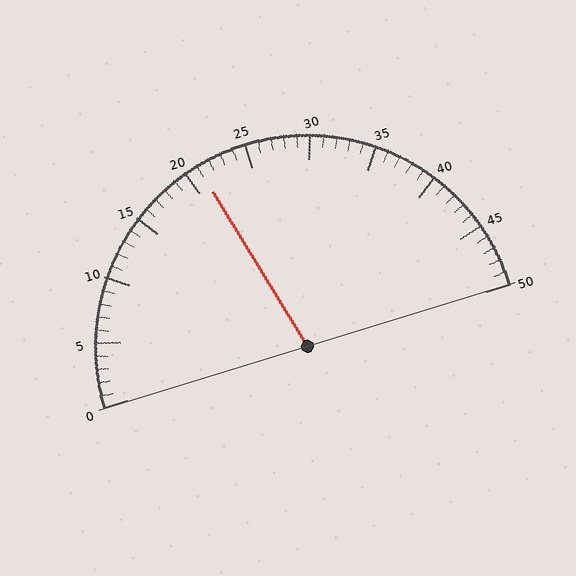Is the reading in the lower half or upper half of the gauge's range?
The reading is in the lower half of the range (0 to 50).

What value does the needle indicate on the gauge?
The needle indicates approximately 21.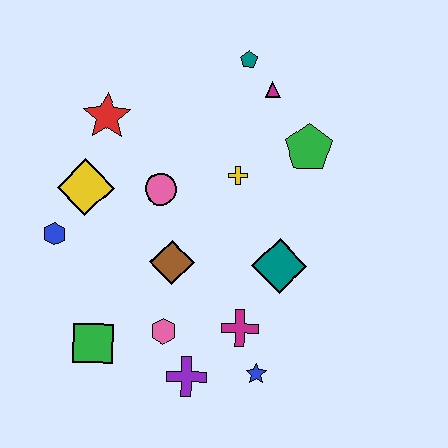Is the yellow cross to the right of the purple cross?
Yes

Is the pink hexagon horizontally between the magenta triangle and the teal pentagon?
No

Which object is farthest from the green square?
The teal pentagon is farthest from the green square.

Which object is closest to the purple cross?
The pink hexagon is closest to the purple cross.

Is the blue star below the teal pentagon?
Yes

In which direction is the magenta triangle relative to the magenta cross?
The magenta triangle is above the magenta cross.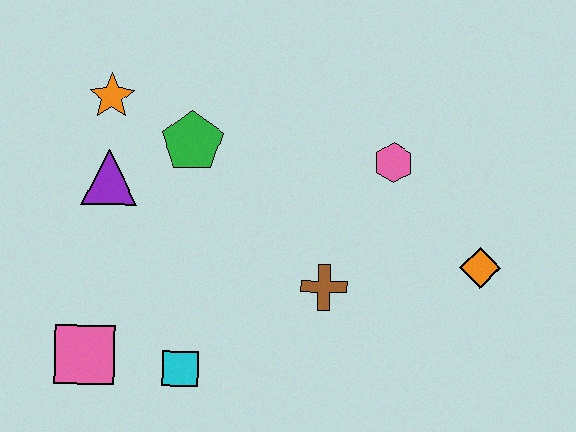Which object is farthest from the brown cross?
The orange star is farthest from the brown cross.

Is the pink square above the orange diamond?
No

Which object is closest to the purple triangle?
The orange star is closest to the purple triangle.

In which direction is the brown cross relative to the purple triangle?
The brown cross is to the right of the purple triangle.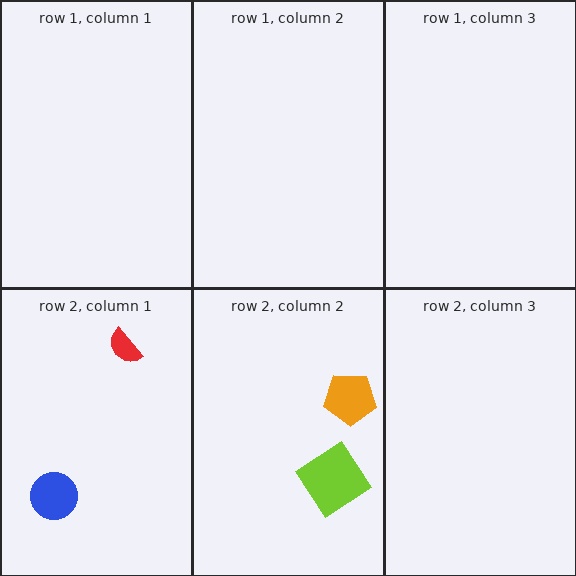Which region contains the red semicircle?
The row 2, column 1 region.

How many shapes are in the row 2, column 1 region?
2.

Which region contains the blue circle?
The row 2, column 1 region.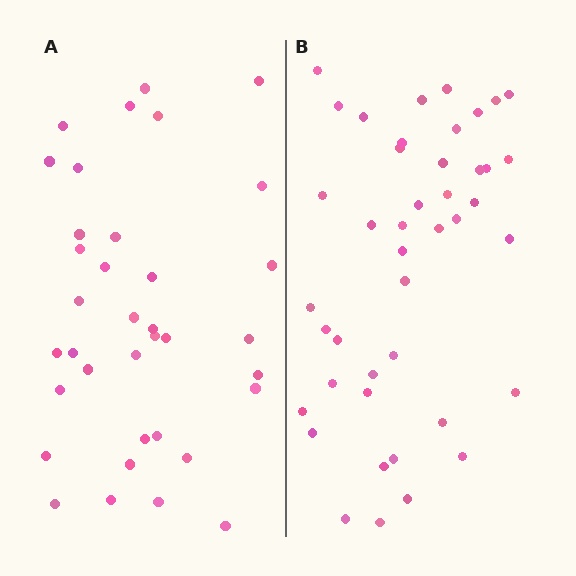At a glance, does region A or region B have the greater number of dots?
Region B (the right region) has more dots.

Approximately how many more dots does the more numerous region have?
Region B has roughly 8 or so more dots than region A.